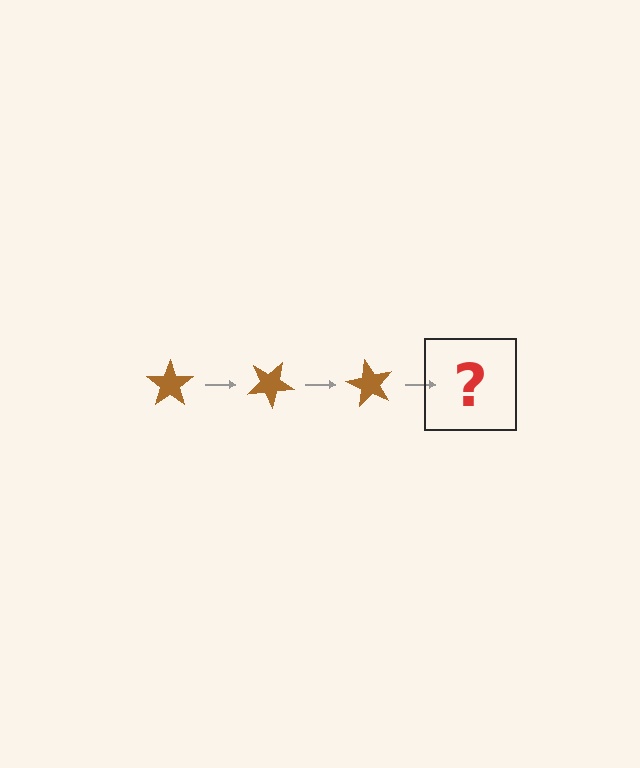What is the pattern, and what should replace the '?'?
The pattern is that the star rotates 30 degrees each step. The '?' should be a brown star rotated 90 degrees.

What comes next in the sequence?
The next element should be a brown star rotated 90 degrees.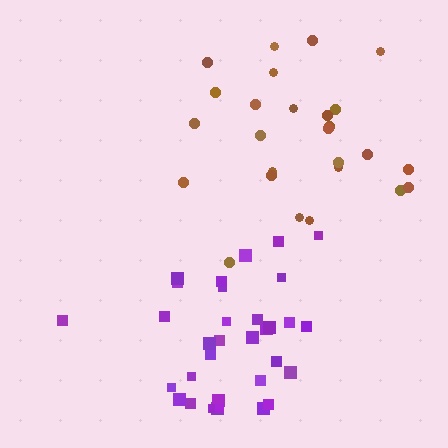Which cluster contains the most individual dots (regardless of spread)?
Purple (34).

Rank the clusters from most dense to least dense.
purple, brown.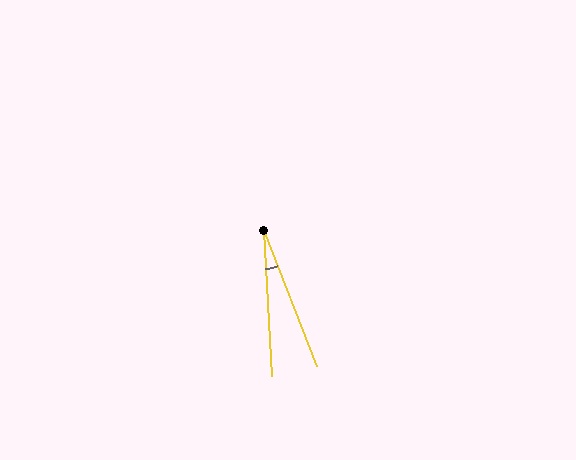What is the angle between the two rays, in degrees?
Approximately 18 degrees.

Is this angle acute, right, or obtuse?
It is acute.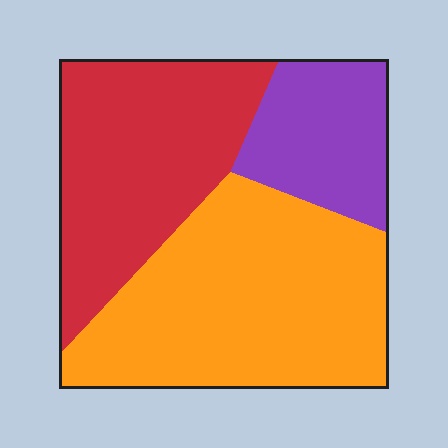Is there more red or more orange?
Orange.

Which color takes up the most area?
Orange, at roughly 45%.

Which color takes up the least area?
Purple, at roughly 20%.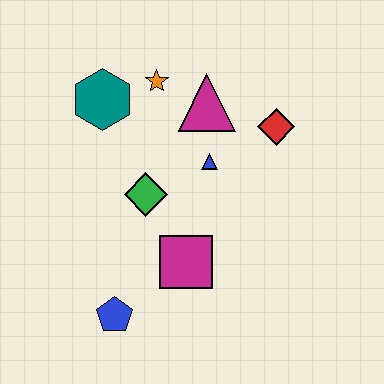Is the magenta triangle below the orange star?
Yes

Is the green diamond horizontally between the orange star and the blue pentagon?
Yes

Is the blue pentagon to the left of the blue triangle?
Yes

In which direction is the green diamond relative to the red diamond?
The green diamond is to the left of the red diamond.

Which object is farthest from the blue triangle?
The blue pentagon is farthest from the blue triangle.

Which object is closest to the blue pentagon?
The magenta square is closest to the blue pentagon.